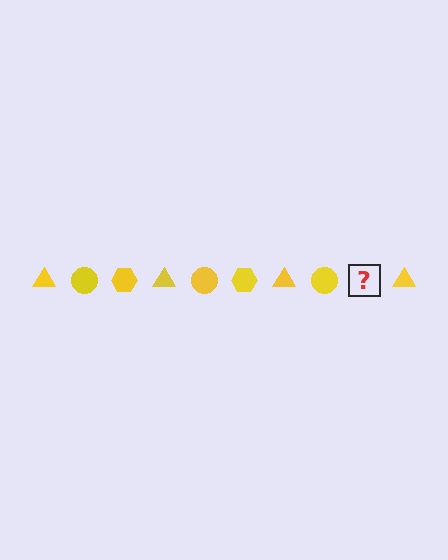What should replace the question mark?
The question mark should be replaced with a yellow hexagon.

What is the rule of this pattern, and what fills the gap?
The rule is that the pattern cycles through triangle, circle, hexagon shapes in yellow. The gap should be filled with a yellow hexagon.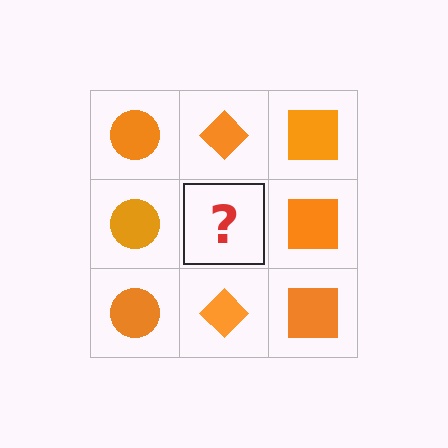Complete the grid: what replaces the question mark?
The question mark should be replaced with an orange diamond.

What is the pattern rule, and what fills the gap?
The rule is that each column has a consistent shape. The gap should be filled with an orange diamond.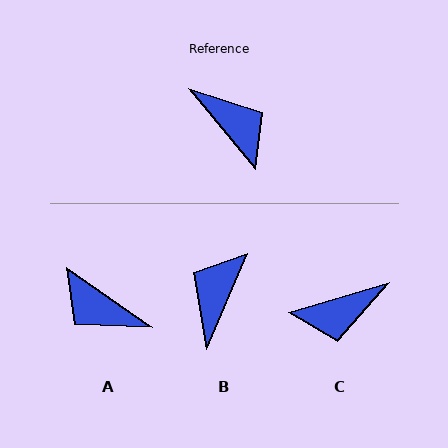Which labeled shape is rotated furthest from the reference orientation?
A, about 165 degrees away.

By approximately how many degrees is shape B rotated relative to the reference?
Approximately 117 degrees counter-clockwise.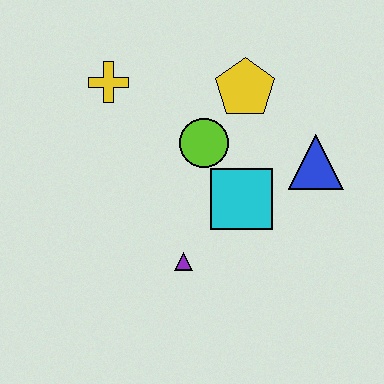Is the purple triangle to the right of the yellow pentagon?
No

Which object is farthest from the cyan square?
The yellow cross is farthest from the cyan square.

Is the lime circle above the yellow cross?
No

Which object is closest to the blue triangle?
The cyan square is closest to the blue triangle.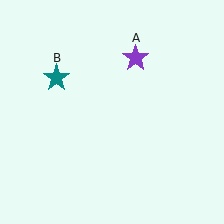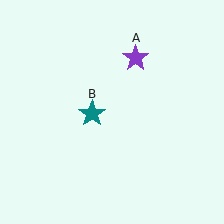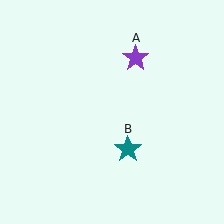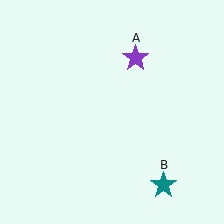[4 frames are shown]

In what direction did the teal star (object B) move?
The teal star (object B) moved down and to the right.